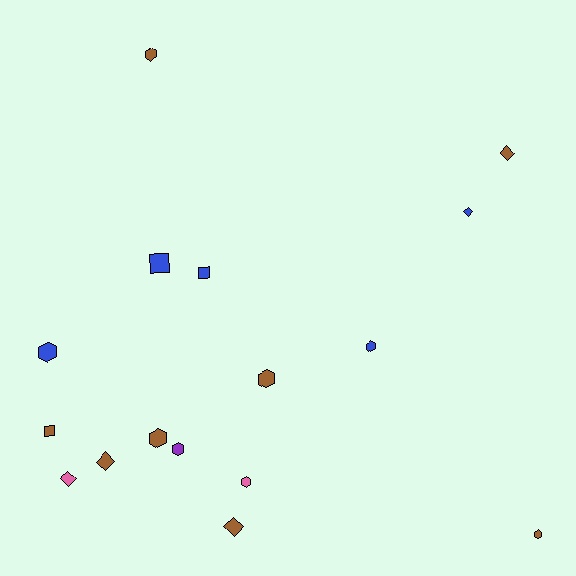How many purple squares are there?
There are no purple squares.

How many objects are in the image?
There are 16 objects.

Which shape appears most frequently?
Hexagon, with 8 objects.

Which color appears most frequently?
Brown, with 8 objects.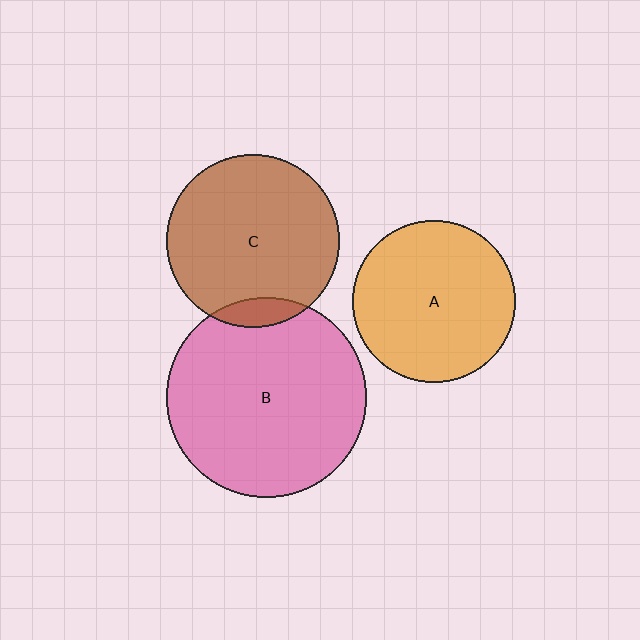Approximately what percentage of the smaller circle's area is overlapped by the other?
Approximately 10%.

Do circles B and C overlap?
Yes.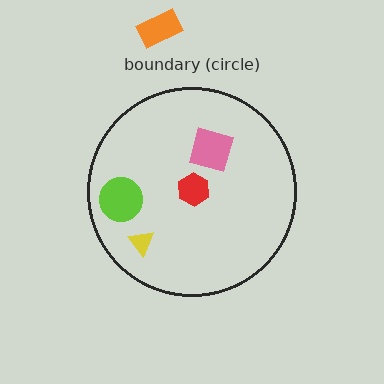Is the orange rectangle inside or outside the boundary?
Outside.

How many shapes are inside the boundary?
4 inside, 1 outside.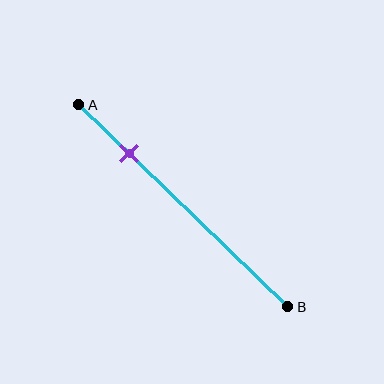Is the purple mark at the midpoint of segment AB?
No, the mark is at about 25% from A, not at the 50% midpoint.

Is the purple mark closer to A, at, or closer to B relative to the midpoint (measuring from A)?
The purple mark is closer to point A than the midpoint of segment AB.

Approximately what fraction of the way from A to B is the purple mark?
The purple mark is approximately 25% of the way from A to B.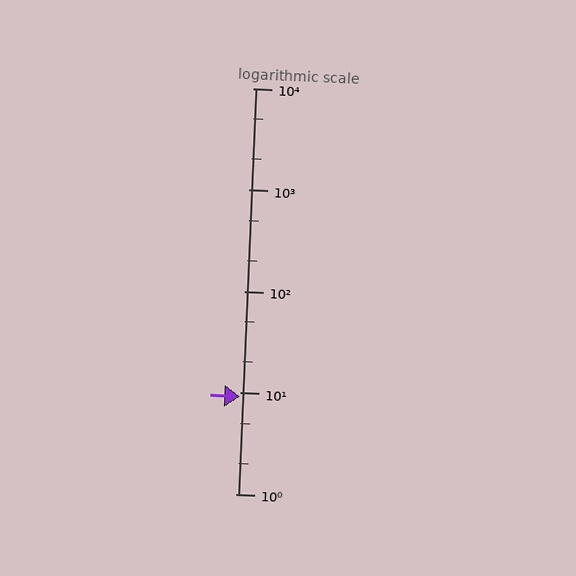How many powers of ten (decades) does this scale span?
The scale spans 4 decades, from 1 to 10000.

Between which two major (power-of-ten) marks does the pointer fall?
The pointer is between 1 and 10.